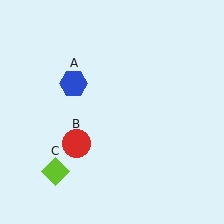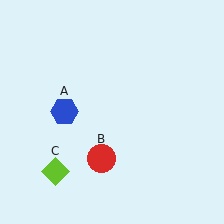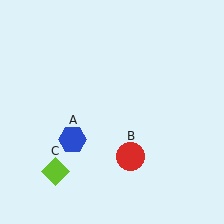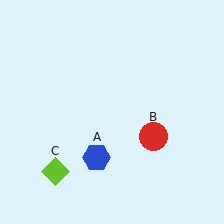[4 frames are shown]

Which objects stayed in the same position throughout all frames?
Lime diamond (object C) remained stationary.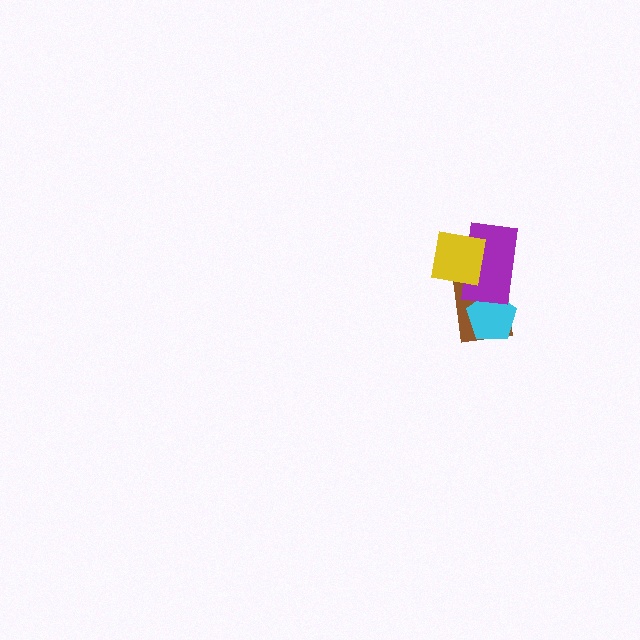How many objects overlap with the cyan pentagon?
2 objects overlap with the cyan pentagon.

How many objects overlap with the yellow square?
2 objects overlap with the yellow square.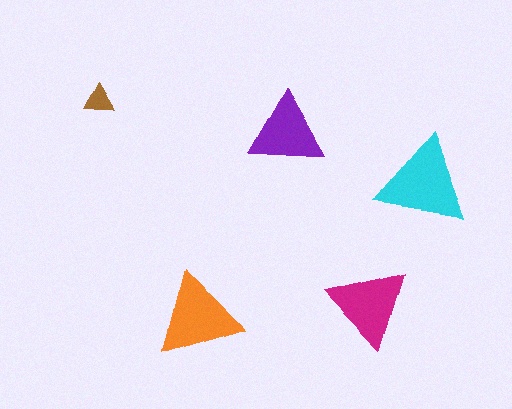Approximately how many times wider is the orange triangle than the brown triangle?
About 3 times wider.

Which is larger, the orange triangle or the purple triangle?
The orange one.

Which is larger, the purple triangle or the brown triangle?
The purple one.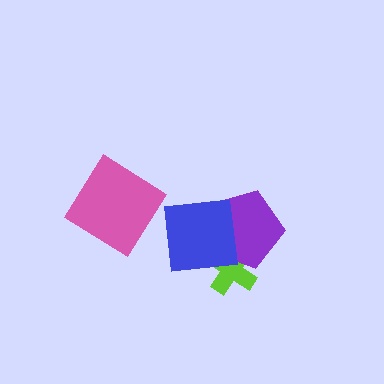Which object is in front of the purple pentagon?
The blue square is in front of the purple pentagon.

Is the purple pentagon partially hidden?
Yes, it is partially covered by another shape.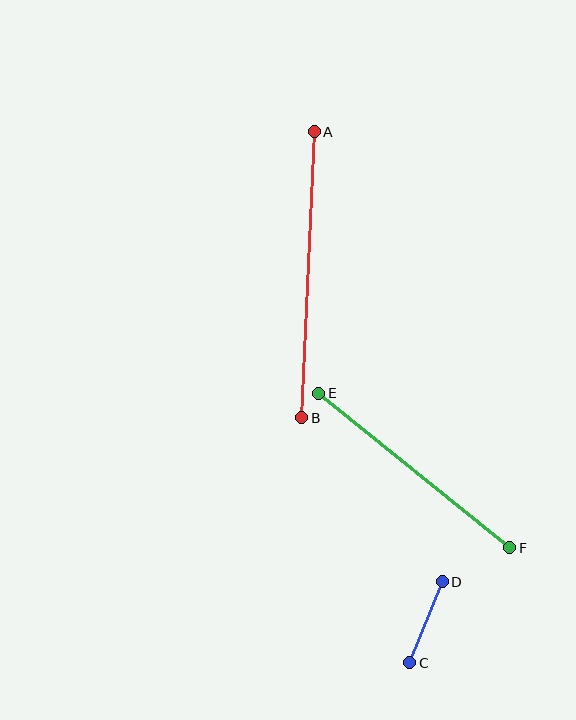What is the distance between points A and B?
The distance is approximately 286 pixels.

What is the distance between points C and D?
The distance is approximately 87 pixels.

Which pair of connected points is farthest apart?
Points A and B are farthest apart.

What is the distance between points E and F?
The distance is approximately 245 pixels.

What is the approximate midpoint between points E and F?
The midpoint is at approximately (414, 471) pixels.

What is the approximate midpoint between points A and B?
The midpoint is at approximately (308, 275) pixels.